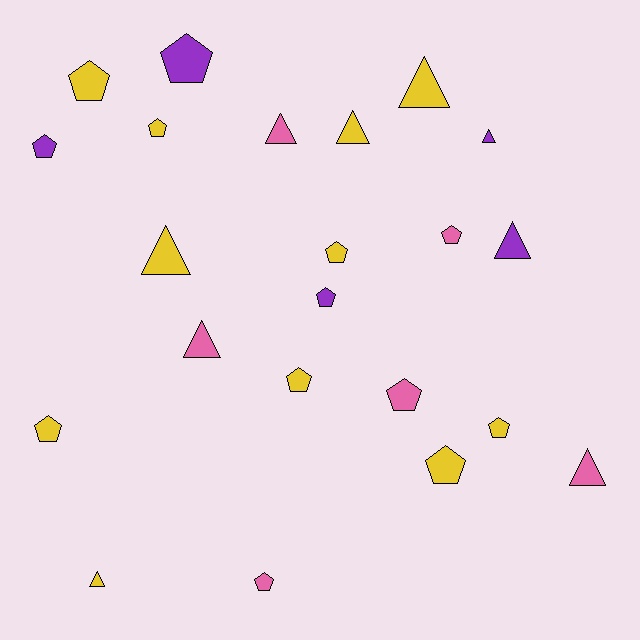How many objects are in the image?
There are 22 objects.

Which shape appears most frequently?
Pentagon, with 13 objects.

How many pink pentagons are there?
There are 3 pink pentagons.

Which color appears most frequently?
Yellow, with 11 objects.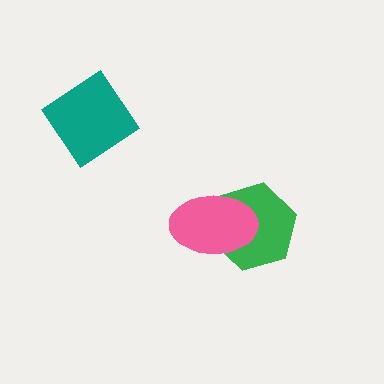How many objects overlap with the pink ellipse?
1 object overlaps with the pink ellipse.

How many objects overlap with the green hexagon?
1 object overlaps with the green hexagon.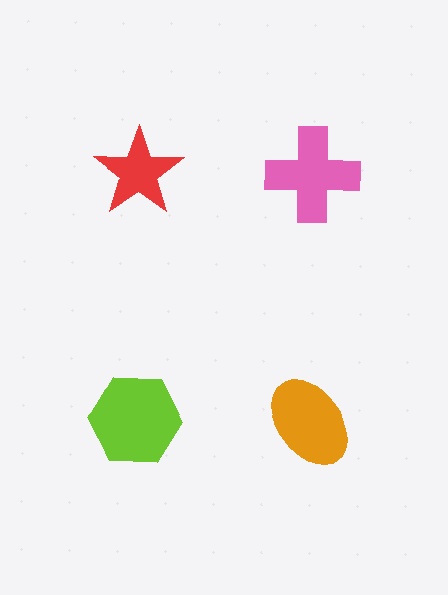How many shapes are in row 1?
2 shapes.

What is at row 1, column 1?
A red star.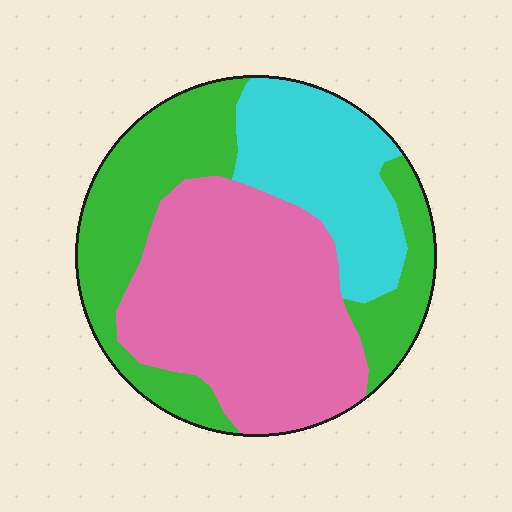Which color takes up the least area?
Cyan, at roughly 25%.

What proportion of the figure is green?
Green covers roughly 35% of the figure.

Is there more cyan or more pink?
Pink.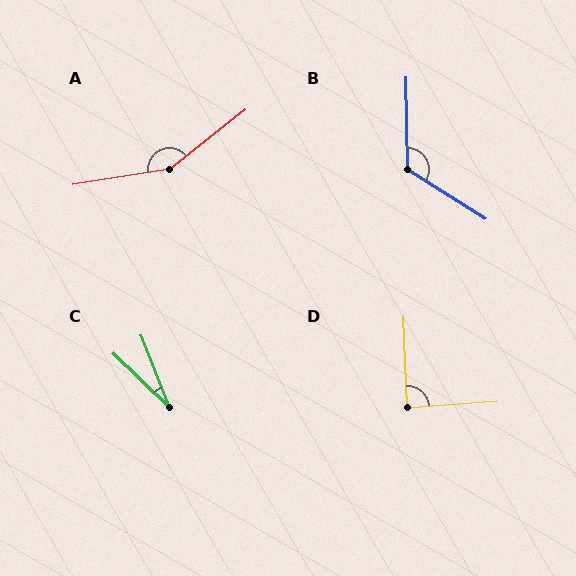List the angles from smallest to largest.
C (25°), D (88°), B (123°), A (151°).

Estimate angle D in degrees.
Approximately 88 degrees.